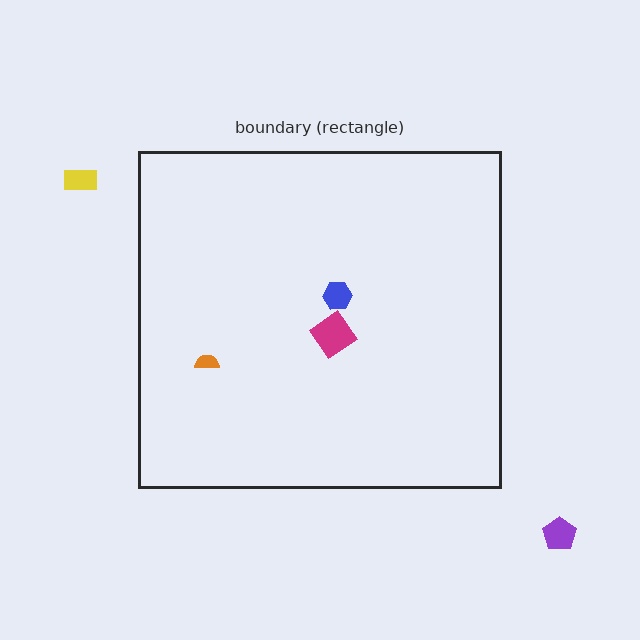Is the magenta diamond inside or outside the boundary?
Inside.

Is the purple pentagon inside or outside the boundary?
Outside.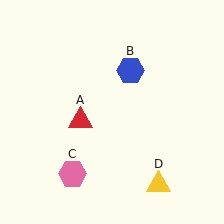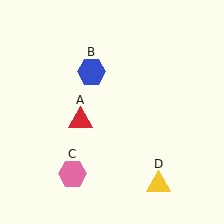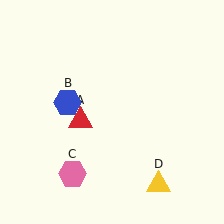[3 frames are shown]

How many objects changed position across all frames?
1 object changed position: blue hexagon (object B).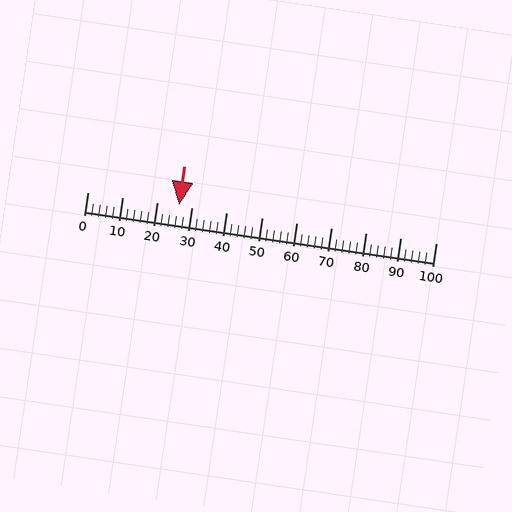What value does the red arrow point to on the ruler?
The red arrow points to approximately 26.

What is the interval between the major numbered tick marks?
The major tick marks are spaced 10 units apart.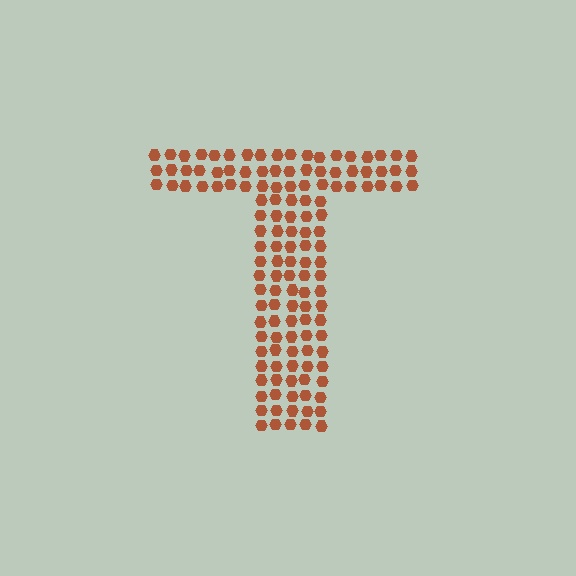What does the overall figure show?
The overall figure shows the letter T.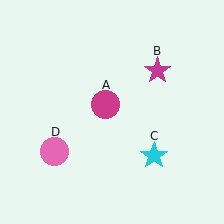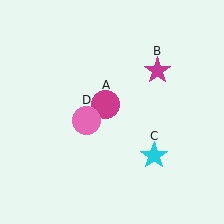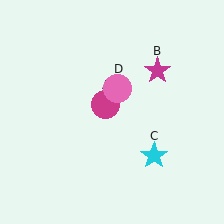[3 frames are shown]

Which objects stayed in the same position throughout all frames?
Magenta circle (object A) and magenta star (object B) and cyan star (object C) remained stationary.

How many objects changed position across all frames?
1 object changed position: pink circle (object D).